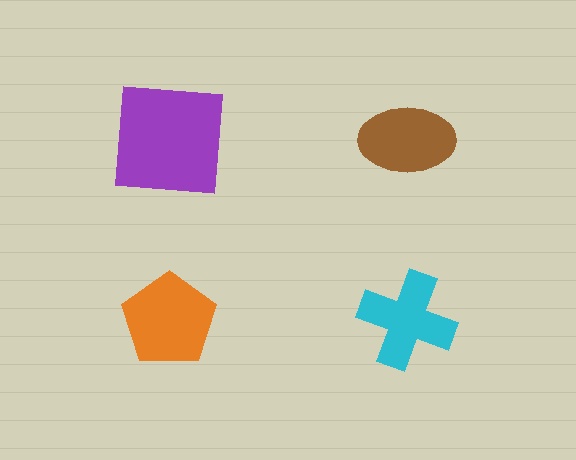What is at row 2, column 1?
An orange pentagon.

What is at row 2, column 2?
A cyan cross.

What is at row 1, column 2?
A brown ellipse.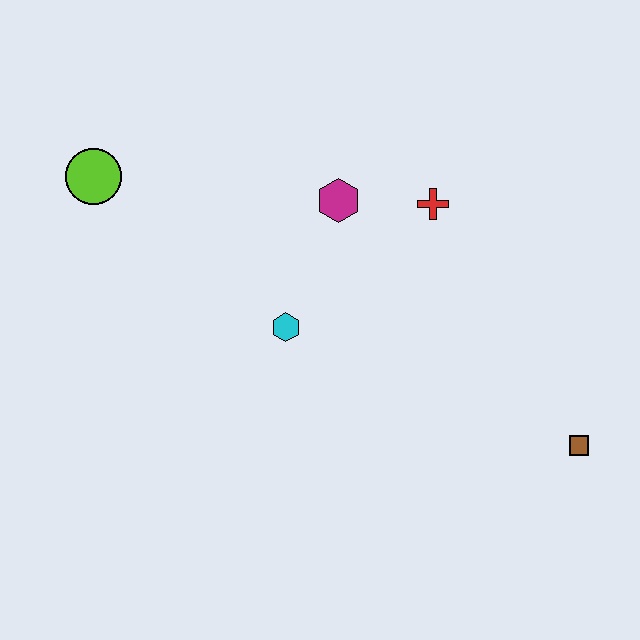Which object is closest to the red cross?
The magenta hexagon is closest to the red cross.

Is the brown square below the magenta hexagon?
Yes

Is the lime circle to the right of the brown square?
No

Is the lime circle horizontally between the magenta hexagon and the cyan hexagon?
No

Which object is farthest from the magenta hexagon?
The brown square is farthest from the magenta hexagon.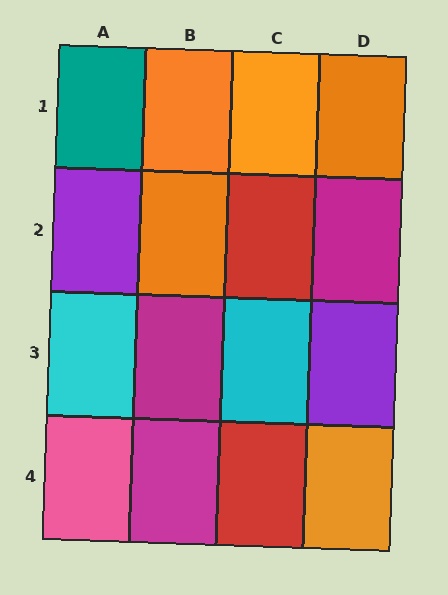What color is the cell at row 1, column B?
Orange.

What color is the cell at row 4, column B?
Magenta.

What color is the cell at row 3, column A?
Cyan.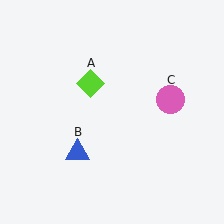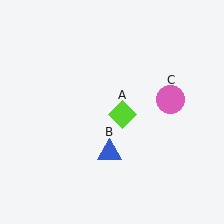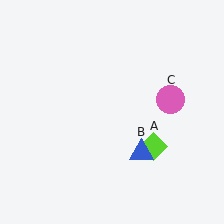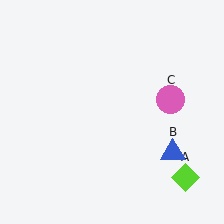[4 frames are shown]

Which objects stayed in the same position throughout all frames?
Pink circle (object C) remained stationary.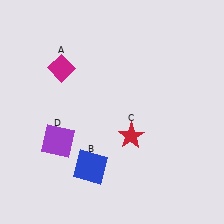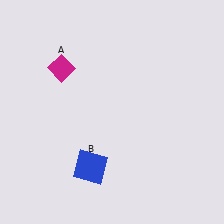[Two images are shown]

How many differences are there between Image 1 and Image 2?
There are 2 differences between the two images.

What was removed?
The red star (C), the purple square (D) were removed in Image 2.